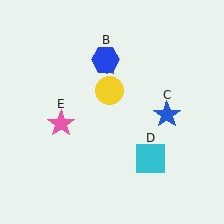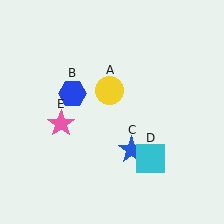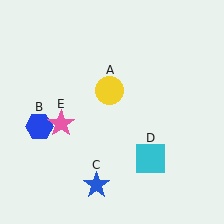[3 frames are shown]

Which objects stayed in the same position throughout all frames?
Yellow circle (object A) and cyan square (object D) and pink star (object E) remained stationary.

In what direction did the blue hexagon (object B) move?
The blue hexagon (object B) moved down and to the left.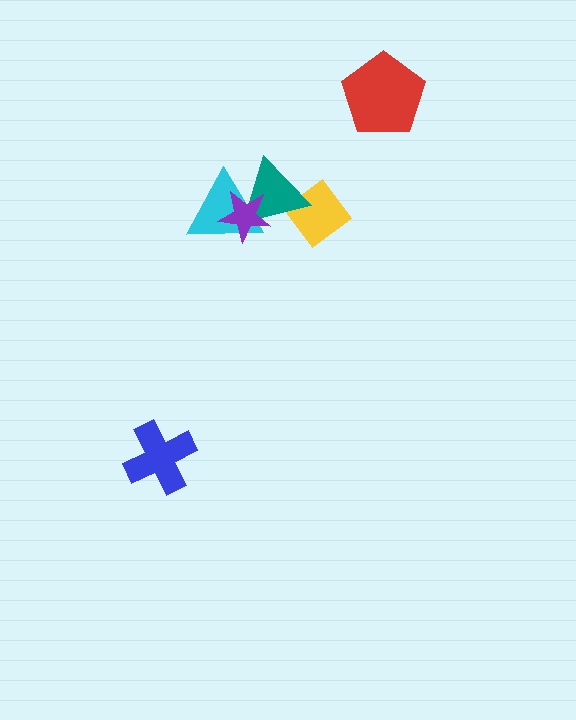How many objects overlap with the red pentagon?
0 objects overlap with the red pentagon.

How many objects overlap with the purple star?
2 objects overlap with the purple star.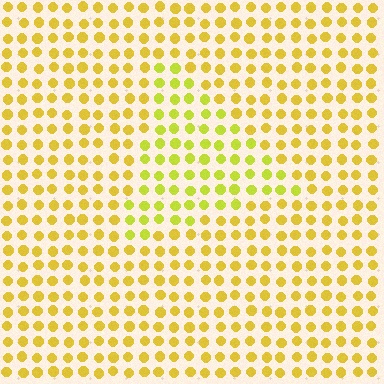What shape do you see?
I see a triangle.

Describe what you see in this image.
The image is filled with small yellow elements in a uniform arrangement. A triangle-shaped region is visible where the elements are tinted to a slightly different hue, forming a subtle color boundary.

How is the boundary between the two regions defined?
The boundary is defined purely by a slight shift in hue (about 22 degrees). Spacing, size, and orientation are identical on both sides.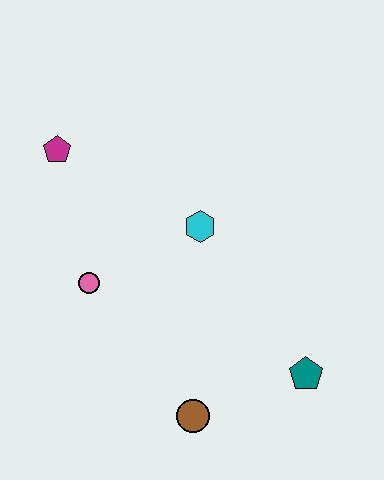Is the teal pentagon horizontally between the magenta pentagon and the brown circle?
No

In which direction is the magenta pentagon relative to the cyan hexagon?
The magenta pentagon is to the left of the cyan hexagon.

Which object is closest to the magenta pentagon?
The pink circle is closest to the magenta pentagon.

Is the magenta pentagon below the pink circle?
No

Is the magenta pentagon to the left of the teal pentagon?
Yes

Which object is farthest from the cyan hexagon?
The brown circle is farthest from the cyan hexagon.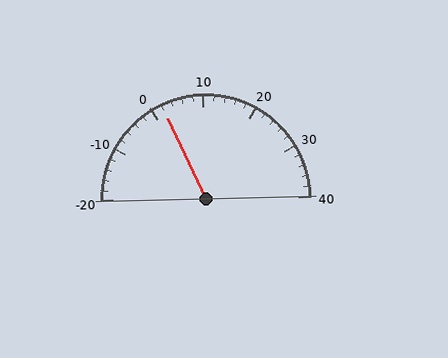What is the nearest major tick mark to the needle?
The nearest major tick mark is 0.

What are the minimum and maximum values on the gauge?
The gauge ranges from -20 to 40.